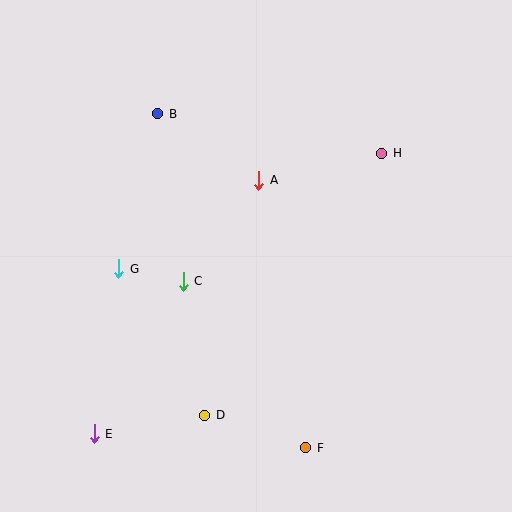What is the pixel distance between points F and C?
The distance between F and C is 207 pixels.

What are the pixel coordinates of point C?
Point C is at (183, 281).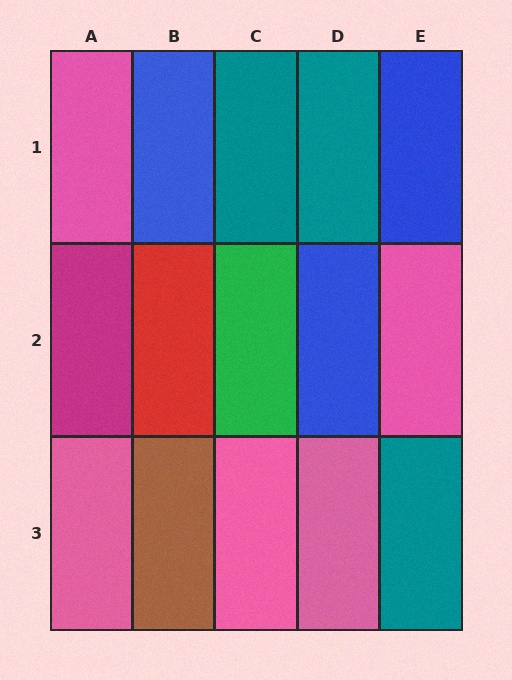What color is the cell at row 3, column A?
Pink.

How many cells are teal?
3 cells are teal.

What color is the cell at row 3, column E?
Teal.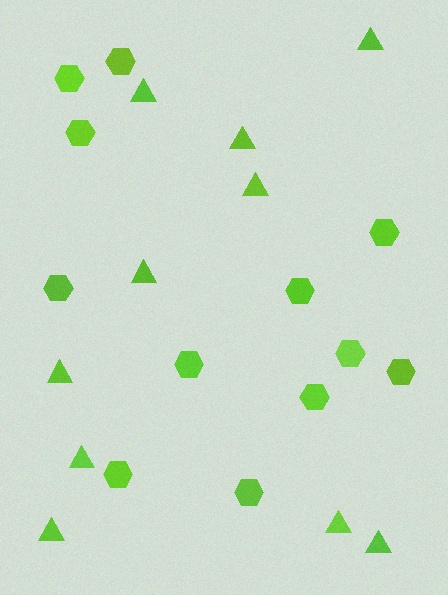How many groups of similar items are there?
There are 2 groups: one group of triangles (10) and one group of hexagons (12).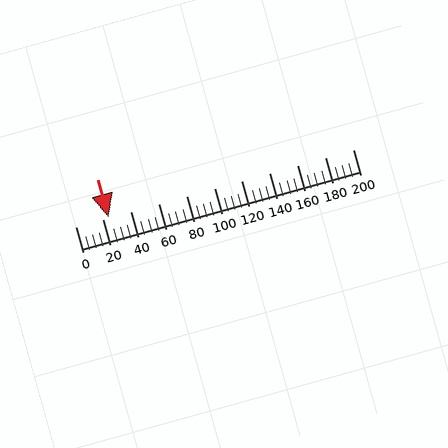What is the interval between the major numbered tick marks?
The major tick marks are spaced 20 units apart.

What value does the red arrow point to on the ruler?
The red arrow points to approximately 24.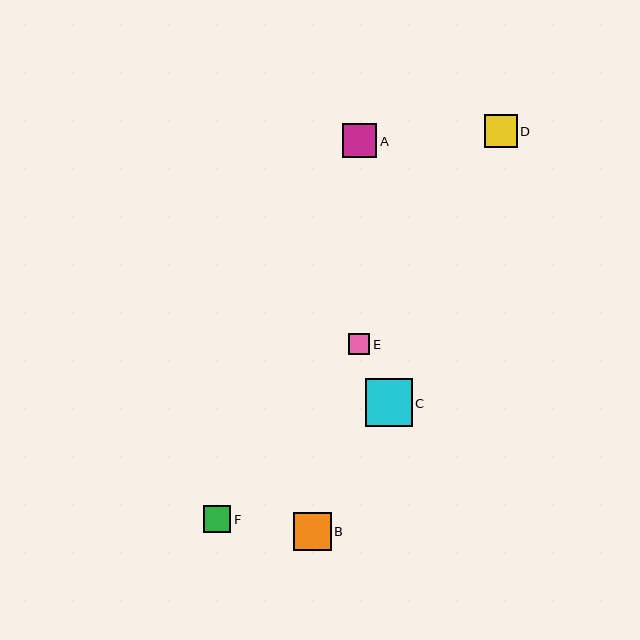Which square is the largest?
Square C is the largest with a size of approximately 47 pixels.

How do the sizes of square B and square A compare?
Square B and square A are approximately the same size.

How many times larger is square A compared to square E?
Square A is approximately 1.6 times the size of square E.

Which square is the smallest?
Square E is the smallest with a size of approximately 22 pixels.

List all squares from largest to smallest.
From largest to smallest: C, B, A, D, F, E.